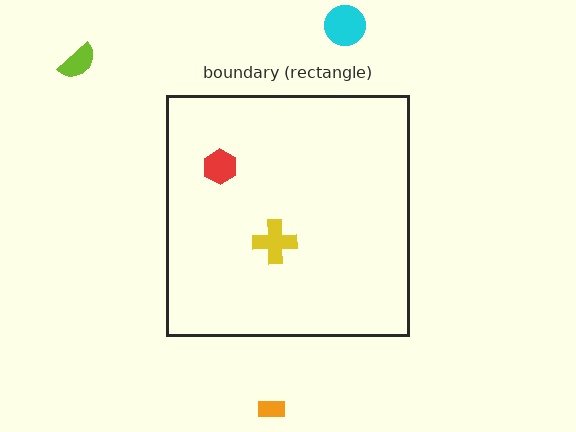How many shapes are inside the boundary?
2 inside, 3 outside.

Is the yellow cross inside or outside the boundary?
Inside.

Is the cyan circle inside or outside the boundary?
Outside.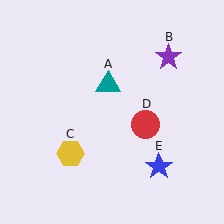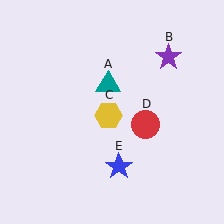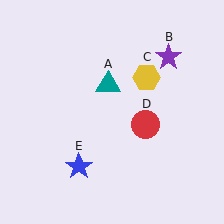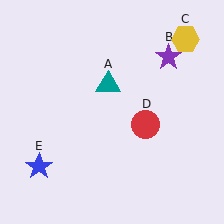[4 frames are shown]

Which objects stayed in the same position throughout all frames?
Teal triangle (object A) and purple star (object B) and red circle (object D) remained stationary.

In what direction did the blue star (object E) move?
The blue star (object E) moved left.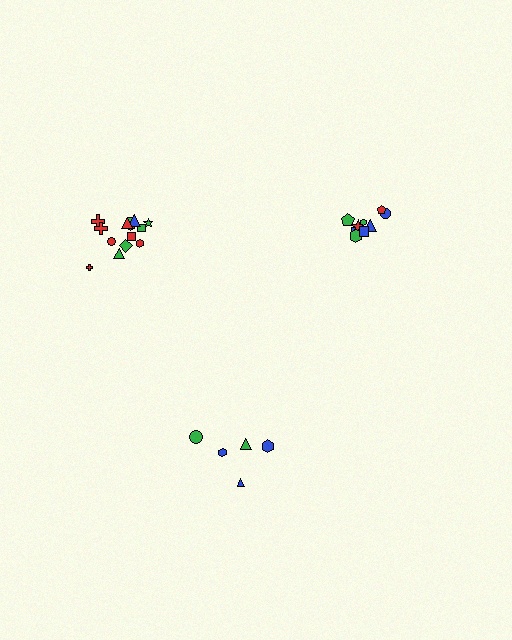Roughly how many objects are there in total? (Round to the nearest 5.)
Roughly 30 objects in total.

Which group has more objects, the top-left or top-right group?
The top-left group.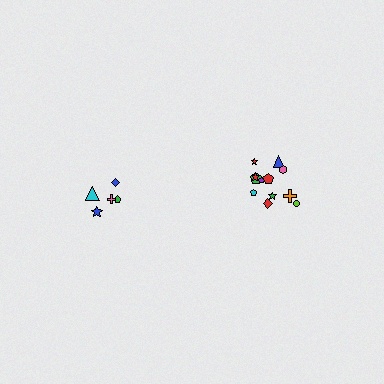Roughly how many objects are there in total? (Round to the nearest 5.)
Roughly 15 objects in total.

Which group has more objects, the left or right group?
The right group.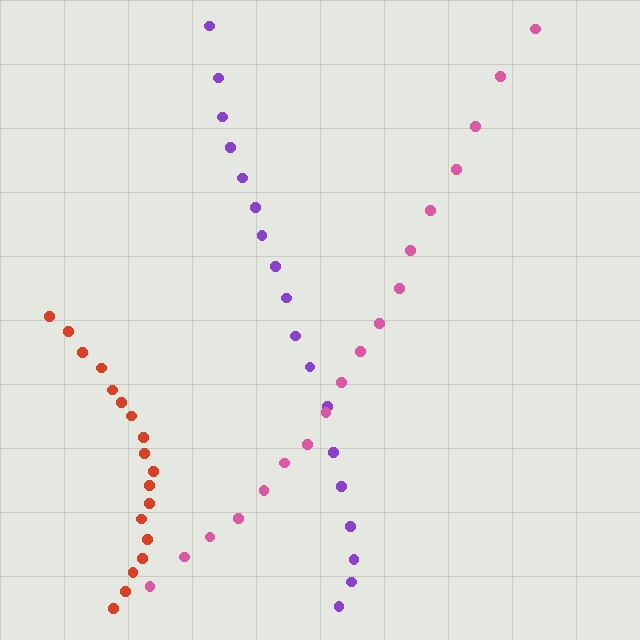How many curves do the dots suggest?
There are 3 distinct paths.